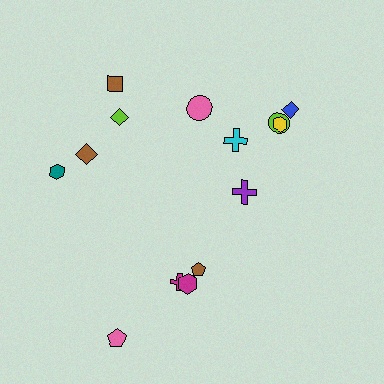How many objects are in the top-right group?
There are 6 objects.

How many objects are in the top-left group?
There are 4 objects.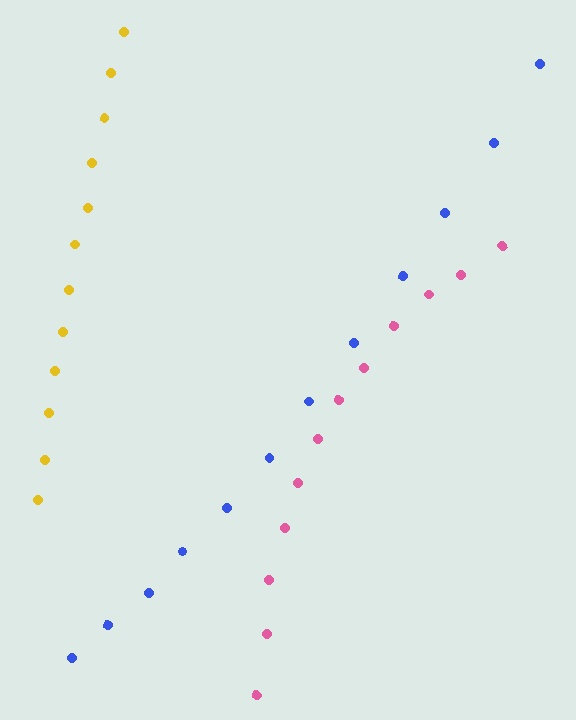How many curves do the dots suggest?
There are 3 distinct paths.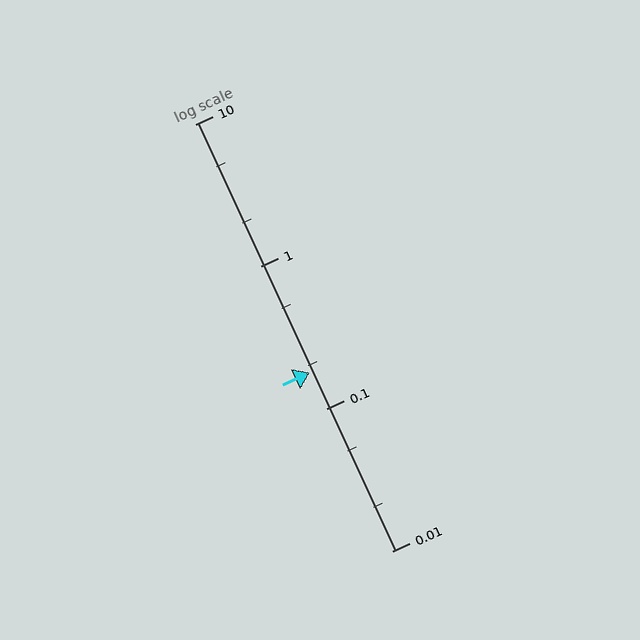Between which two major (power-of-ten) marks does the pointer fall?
The pointer is between 0.1 and 1.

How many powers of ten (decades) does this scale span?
The scale spans 3 decades, from 0.01 to 10.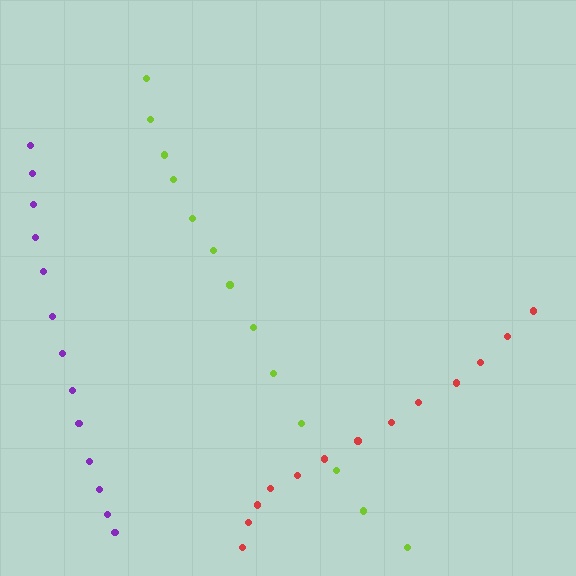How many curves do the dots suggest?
There are 3 distinct paths.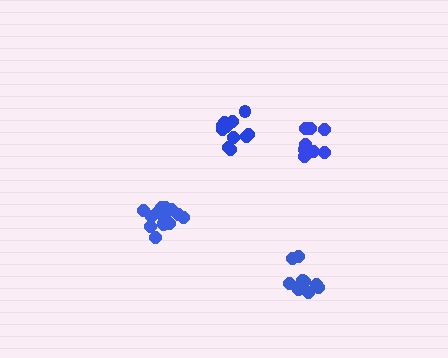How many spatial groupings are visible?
There are 4 spatial groupings.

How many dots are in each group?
Group 1: 9 dots, Group 2: 15 dots, Group 3: 11 dots, Group 4: 9 dots (44 total).